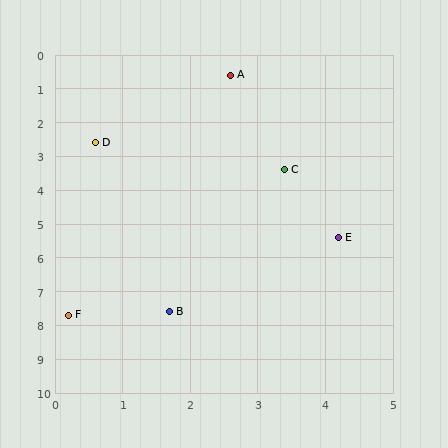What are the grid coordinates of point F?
Point F is at approximately (0.2, 7.7).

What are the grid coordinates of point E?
Point E is at approximately (4.2, 5.4).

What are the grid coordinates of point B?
Point B is at approximately (1.7, 7.6).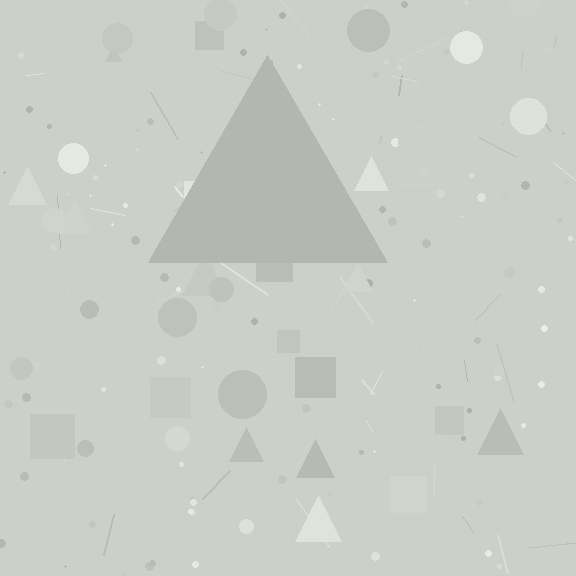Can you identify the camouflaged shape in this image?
The camouflaged shape is a triangle.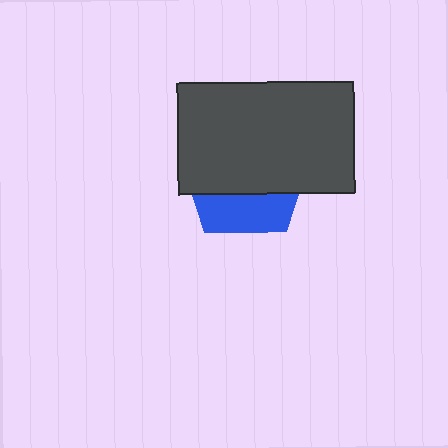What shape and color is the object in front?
The object in front is a dark gray rectangle.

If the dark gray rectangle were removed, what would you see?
You would see the complete blue pentagon.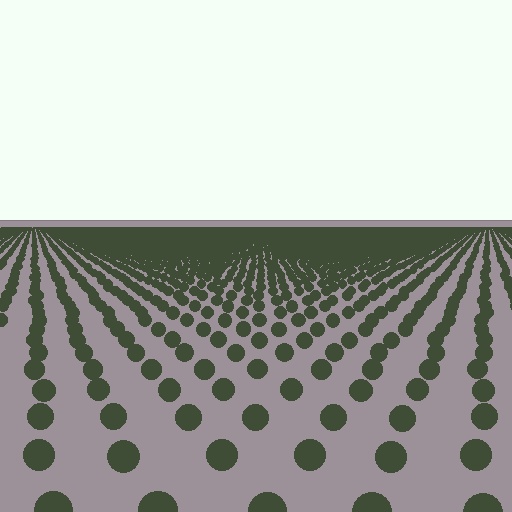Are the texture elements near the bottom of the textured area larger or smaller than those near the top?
Larger. Near the bottom, elements are closer to the viewer and appear at a bigger on-screen size.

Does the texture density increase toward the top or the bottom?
Density increases toward the top.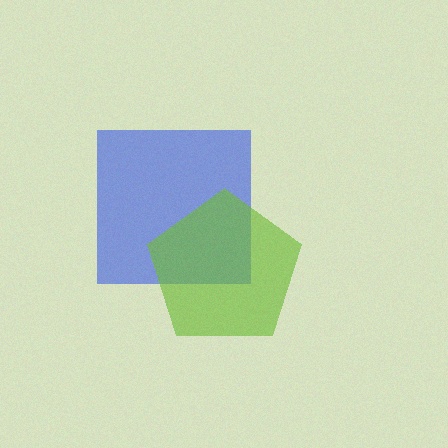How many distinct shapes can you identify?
There are 2 distinct shapes: a blue square, a lime pentagon.